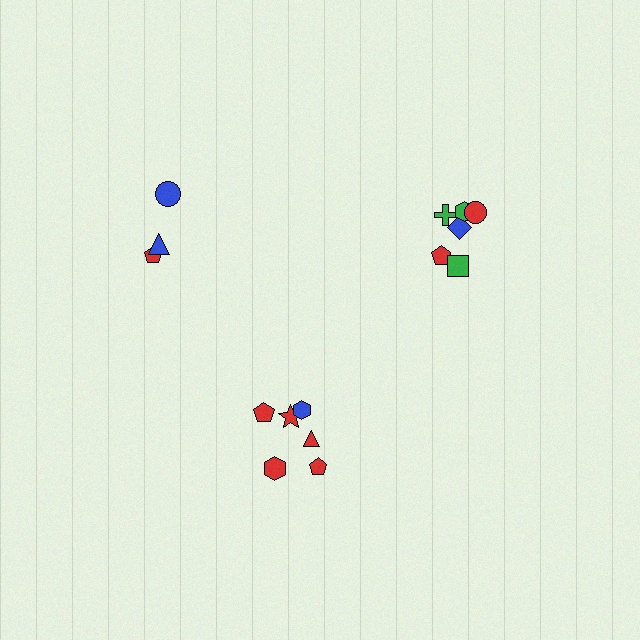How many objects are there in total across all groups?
There are 15 objects.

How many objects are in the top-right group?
There are 6 objects.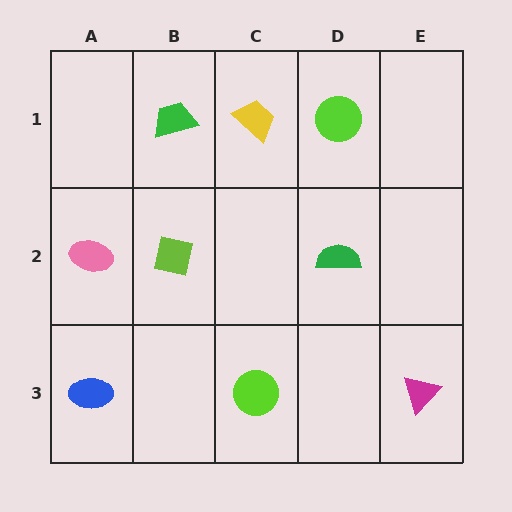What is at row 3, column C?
A lime circle.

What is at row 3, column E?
A magenta triangle.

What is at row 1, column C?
A yellow trapezoid.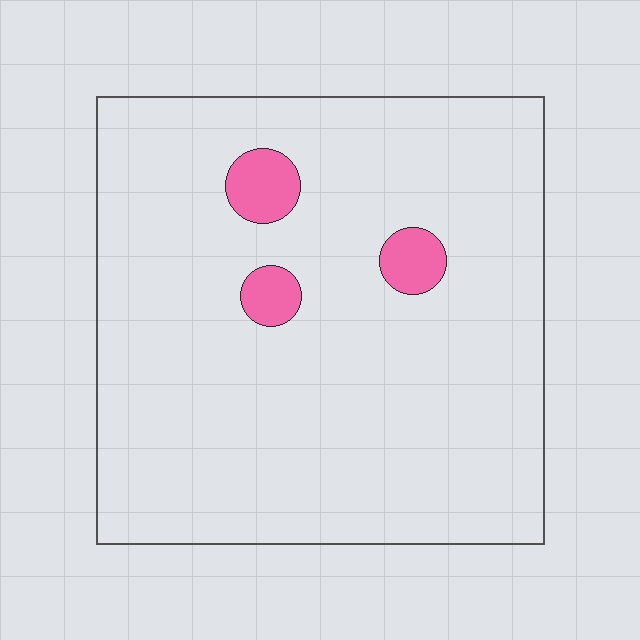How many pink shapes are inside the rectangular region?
3.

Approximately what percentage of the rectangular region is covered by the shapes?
Approximately 5%.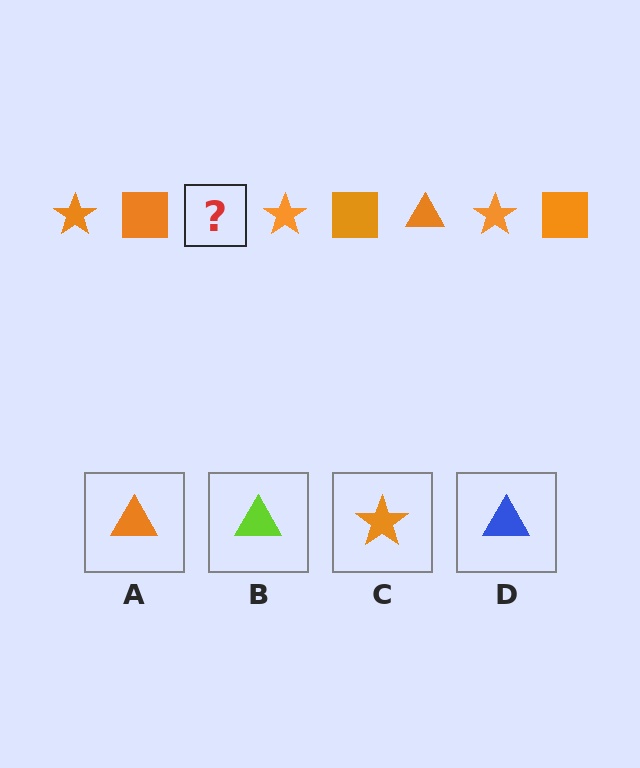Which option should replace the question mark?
Option A.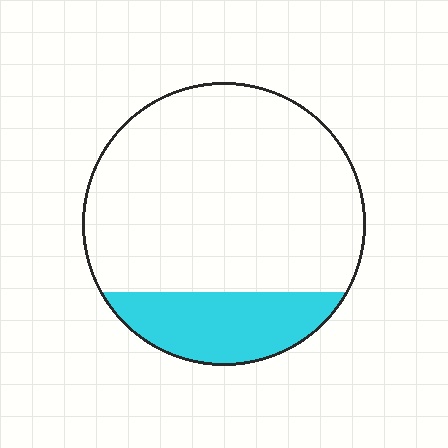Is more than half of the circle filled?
No.